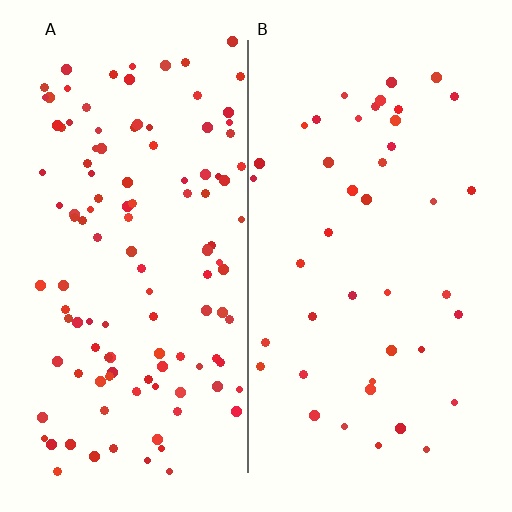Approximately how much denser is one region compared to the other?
Approximately 2.8× — region A over region B.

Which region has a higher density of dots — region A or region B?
A (the left).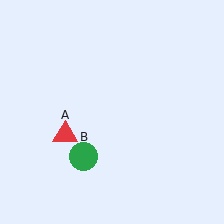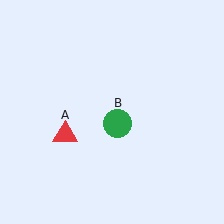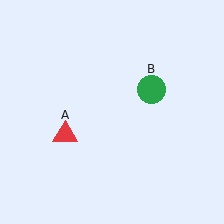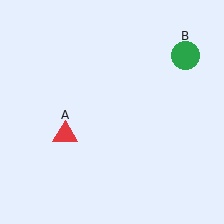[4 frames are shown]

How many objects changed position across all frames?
1 object changed position: green circle (object B).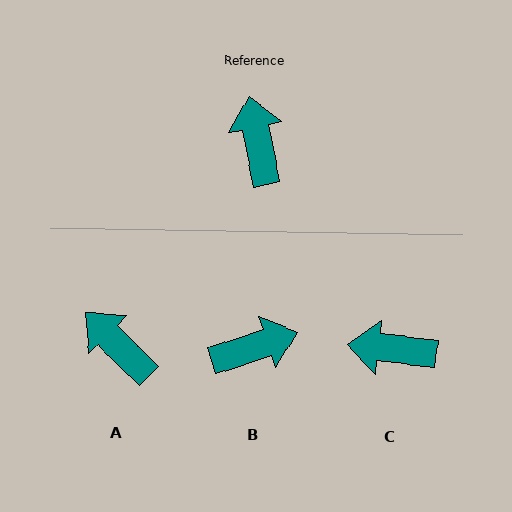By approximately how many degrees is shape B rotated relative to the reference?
Approximately 83 degrees clockwise.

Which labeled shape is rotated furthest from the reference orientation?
B, about 83 degrees away.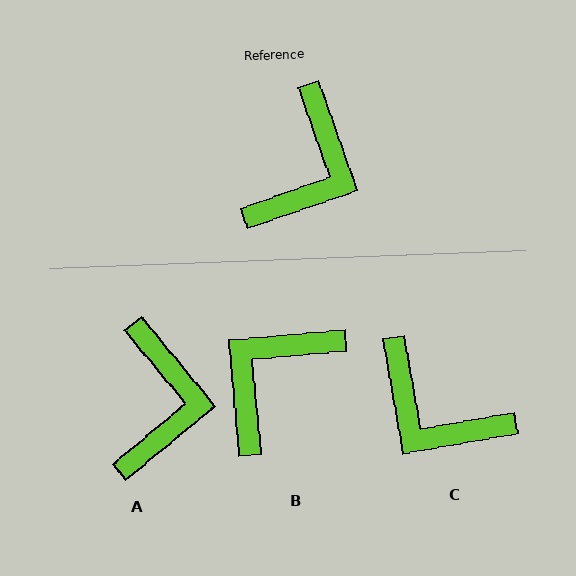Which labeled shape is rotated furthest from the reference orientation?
B, about 166 degrees away.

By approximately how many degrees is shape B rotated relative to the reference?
Approximately 166 degrees counter-clockwise.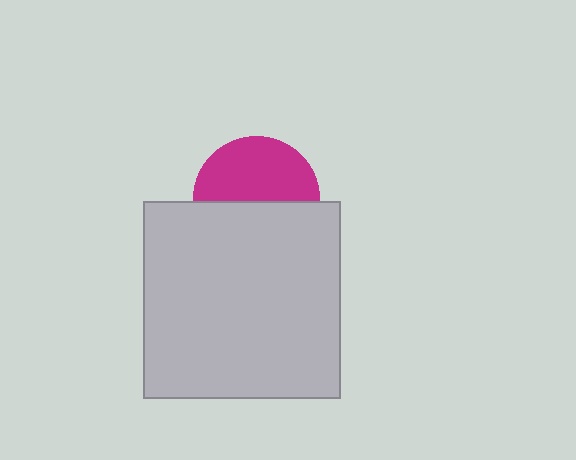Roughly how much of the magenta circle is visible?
About half of it is visible (roughly 53%).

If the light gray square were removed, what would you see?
You would see the complete magenta circle.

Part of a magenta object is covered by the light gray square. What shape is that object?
It is a circle.